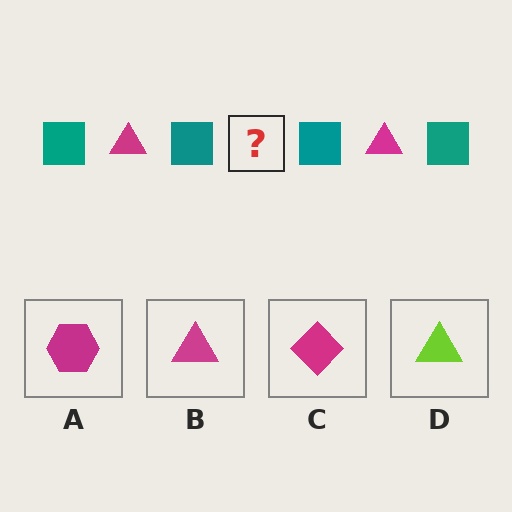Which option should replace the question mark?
Option B.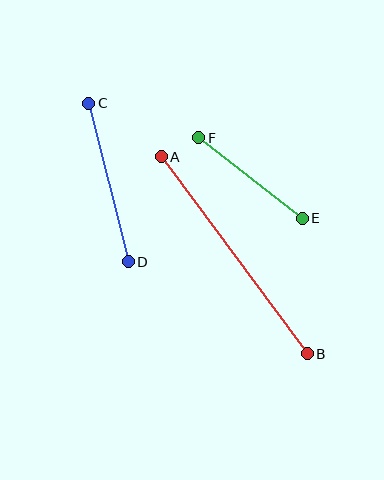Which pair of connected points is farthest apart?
Points A and B are farthest apart.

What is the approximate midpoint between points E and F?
The midpoint is at approximately (250, 178) pixels.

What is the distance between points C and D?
The distance is approximately 164 pixels.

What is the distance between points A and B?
The distance is approximately 245 pixels.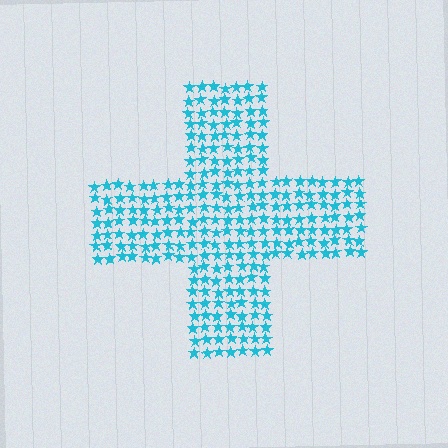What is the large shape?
The large shape is a cross.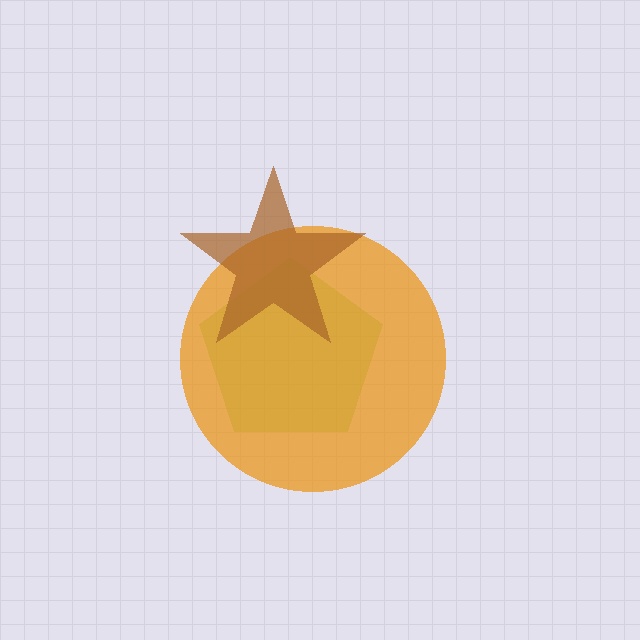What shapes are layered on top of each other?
The layered shapes are: a lime pentagon, an orange circle, a brown star.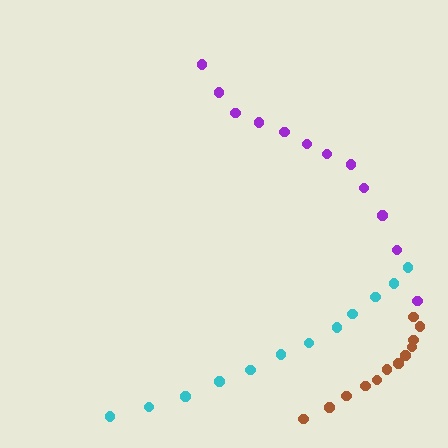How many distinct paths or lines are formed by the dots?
There are 3 distinct paths.